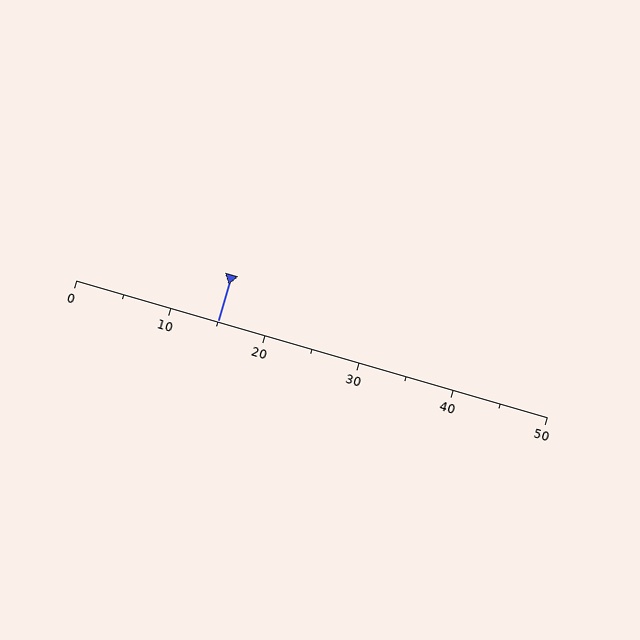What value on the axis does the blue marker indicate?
The marker indicates approximately 15.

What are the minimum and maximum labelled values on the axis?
The axis runs from 0 to 50.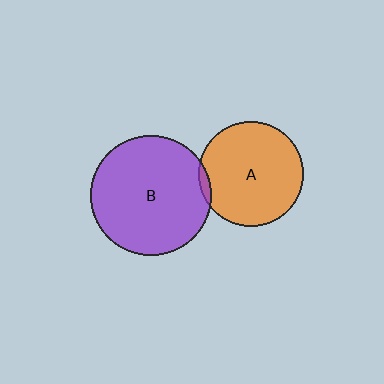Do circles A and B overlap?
Yes.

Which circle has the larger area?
Circle B (purple).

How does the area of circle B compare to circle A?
Approximately 1.3 times.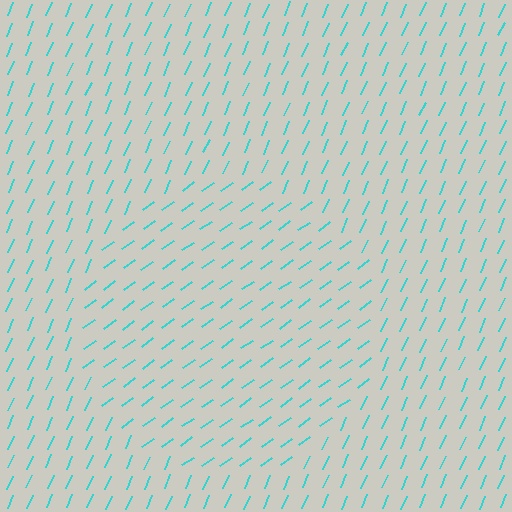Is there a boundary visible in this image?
Yes, there is a texture boundary formed by a change in line orientation.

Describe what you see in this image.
The image is filled with small cyan line segments. A circle region in the image has lines oriented differently from the surrounding lines, creating a visible texture boundary.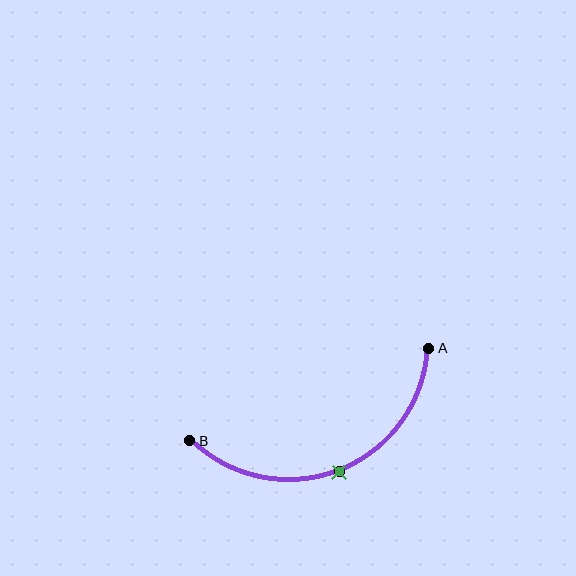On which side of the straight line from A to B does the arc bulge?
The arc bulges below the straight line connecting A and B.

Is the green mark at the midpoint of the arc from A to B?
Yes. The green mark lies on the arc at equal arc-length from both A and B — it is the arc midpoint.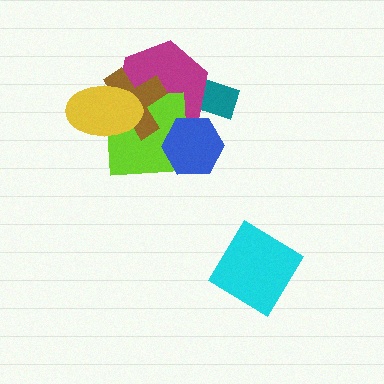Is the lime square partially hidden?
Yes, it is partially covered by another shape.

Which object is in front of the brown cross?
The yellow ellipse is in front of the brown cross.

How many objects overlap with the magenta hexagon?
5 objects overlap with the magenta hexagon.